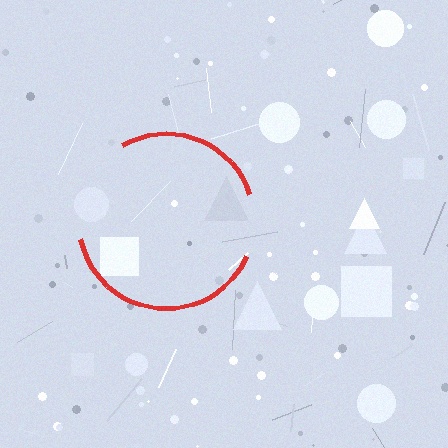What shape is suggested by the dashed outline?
The dashed outline suggests a circle.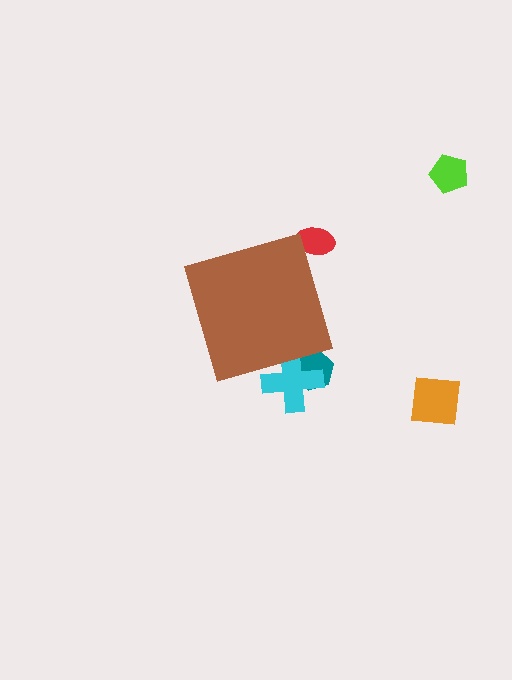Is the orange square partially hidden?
No, the orange square is fully visible.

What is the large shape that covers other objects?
A brown diamond.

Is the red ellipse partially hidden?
Yes, the red ellipse is partially hidden behind the brown diamond.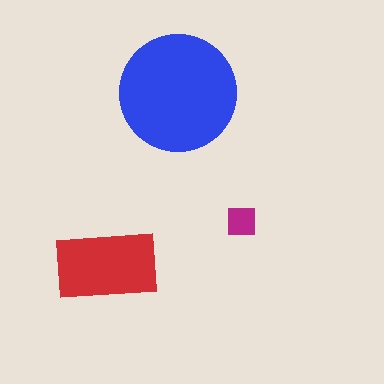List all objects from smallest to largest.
The magenta square, the red rectangle, the blue circle.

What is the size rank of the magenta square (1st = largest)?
3rd.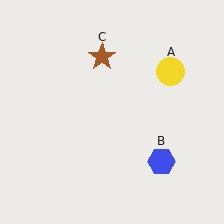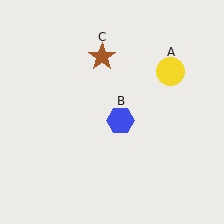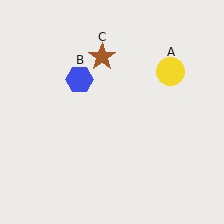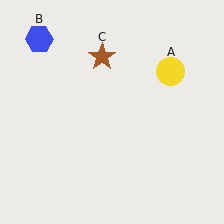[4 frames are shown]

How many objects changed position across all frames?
1 object changed position: blue hexagon (object B).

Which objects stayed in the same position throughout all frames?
Yellow circle (object A) and brown star (object C) remained stationary.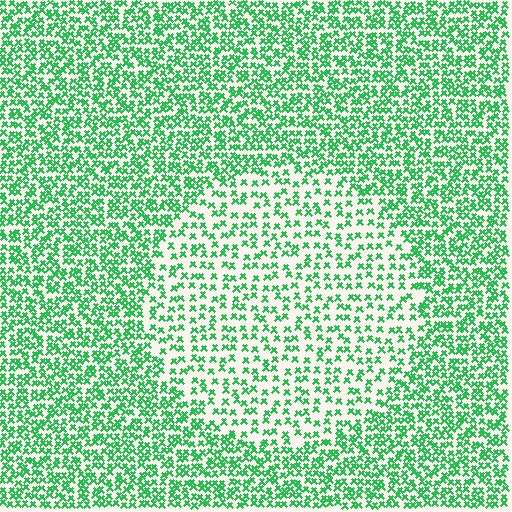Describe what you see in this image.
The image contains small green elements arranged at two different densities. A circle-shaped region is visible where the elements are less densely packed than the surrounding area.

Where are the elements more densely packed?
The elements are more densely packed outside the circle boundary.